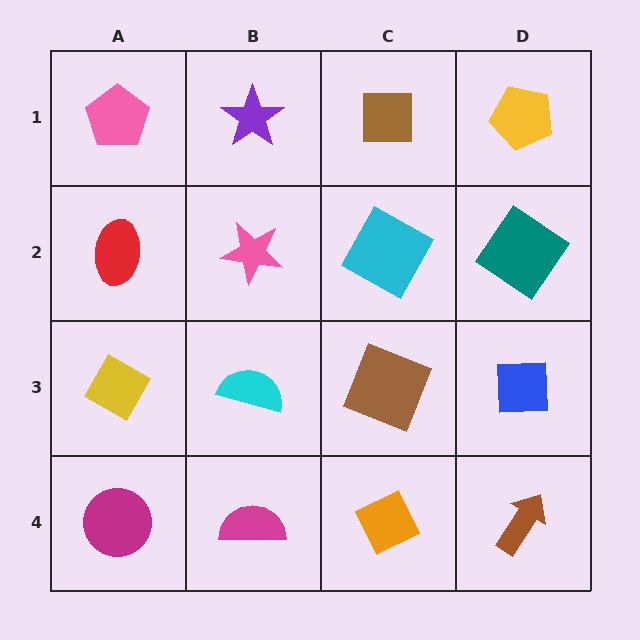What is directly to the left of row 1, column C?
A purple star.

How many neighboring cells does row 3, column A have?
3.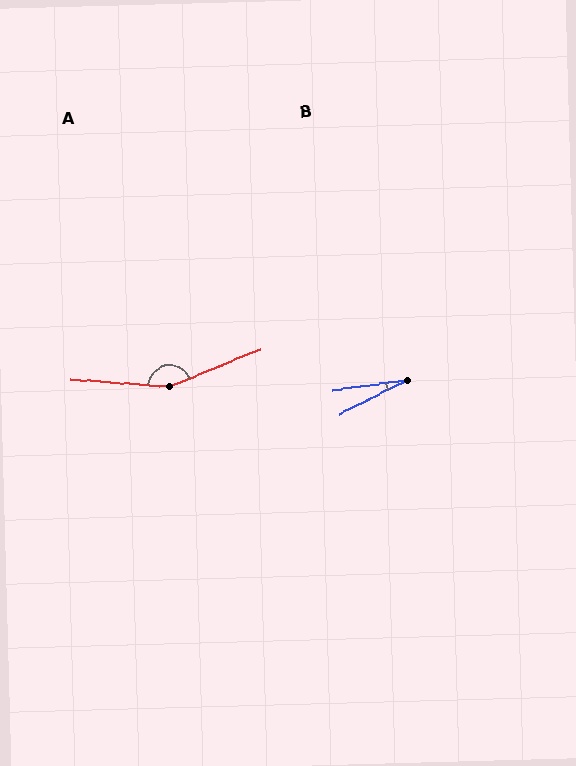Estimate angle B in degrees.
Approximately 19 degrees.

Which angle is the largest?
A, at approximately 154 degrees.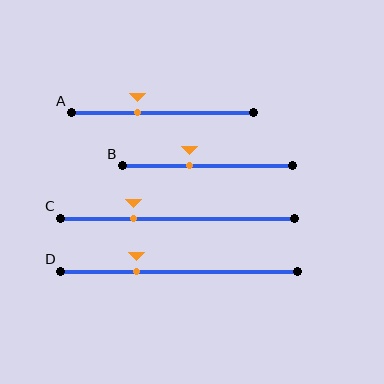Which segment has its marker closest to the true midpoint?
Segment B has its marker closest to the true midpoint.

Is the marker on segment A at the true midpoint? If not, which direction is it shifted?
No, the marker on segment A is shifted to the left by about 14% of the segment length.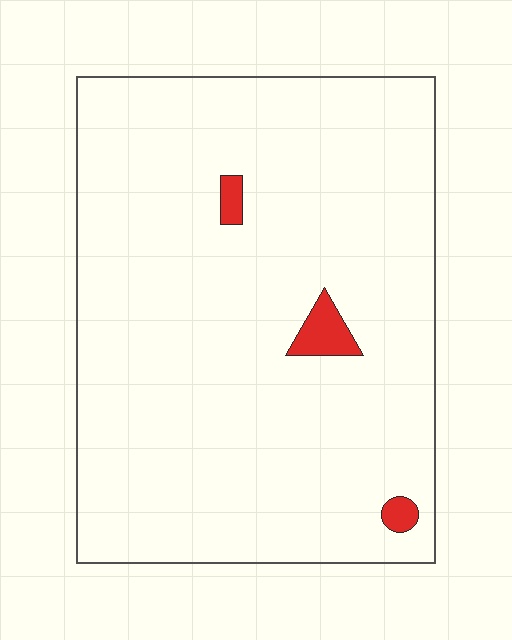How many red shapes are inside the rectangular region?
3.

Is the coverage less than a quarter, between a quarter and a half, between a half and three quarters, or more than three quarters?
Less than a quarter.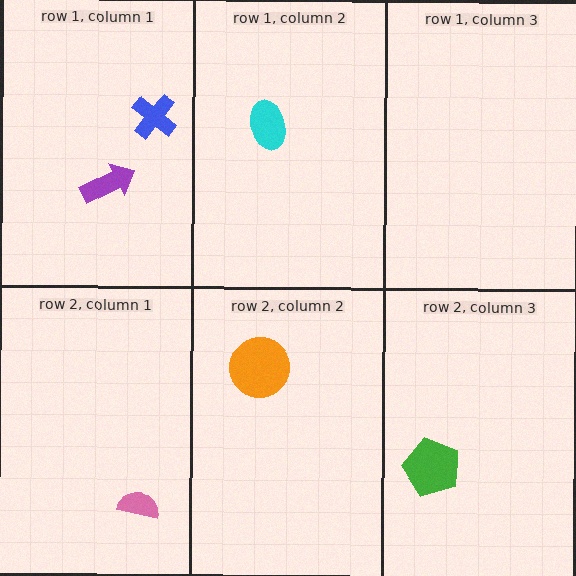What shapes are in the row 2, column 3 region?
The green pentagon.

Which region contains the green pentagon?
The row 2, column 3 region.